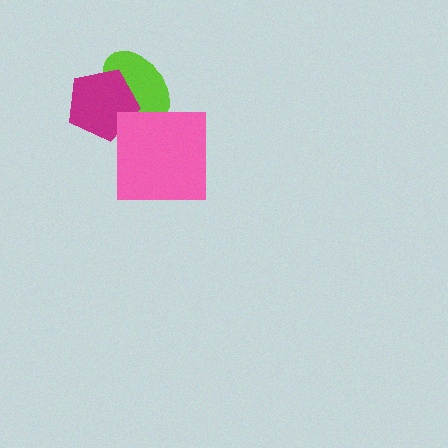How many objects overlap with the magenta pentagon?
1 object overlaps with the magenta pentagon.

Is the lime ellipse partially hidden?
Yes, it is partially covered by another shape.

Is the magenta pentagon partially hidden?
No, no other shape covers it.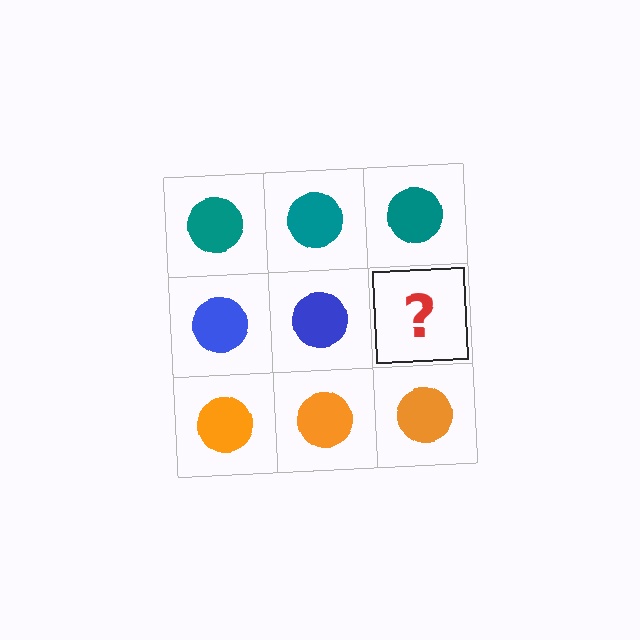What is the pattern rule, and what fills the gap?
The rule is that each row has a consistent color. The gap should be filled with a blue circle.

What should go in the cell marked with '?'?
The missing cell should contain a blue circle.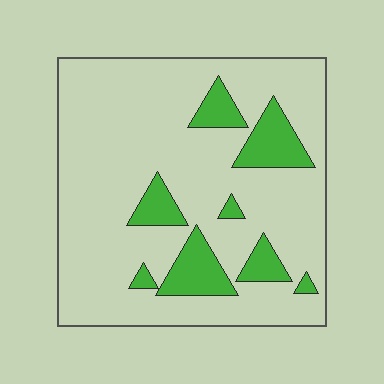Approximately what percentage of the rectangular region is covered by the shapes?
Approximately 15%.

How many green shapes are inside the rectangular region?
8.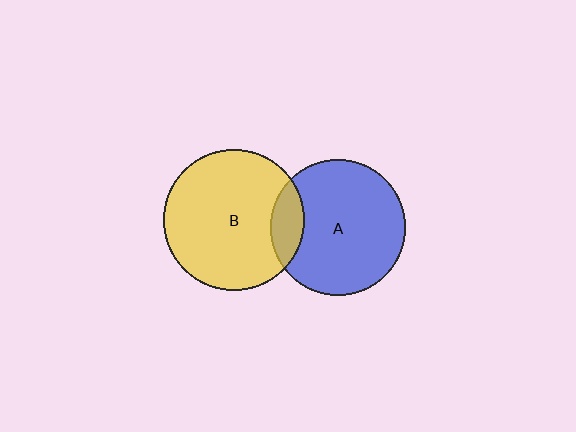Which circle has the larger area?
Circle B (yellow).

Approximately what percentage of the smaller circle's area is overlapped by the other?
Approximately 15%.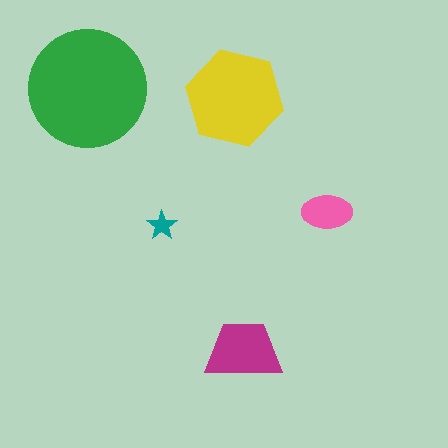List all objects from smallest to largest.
The teal star, the pink ellipse, the magenta trapezoid, the yellow hexagon, the green circle.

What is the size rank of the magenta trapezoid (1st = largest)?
3rd.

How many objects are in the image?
There are 5 objects in the image.